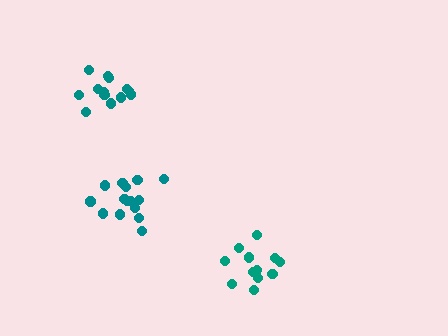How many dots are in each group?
Group 1: 15 dots, Group 2: 14 dots, Group 3: 13 dots (42 total).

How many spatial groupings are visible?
There are 3 spatial groupings.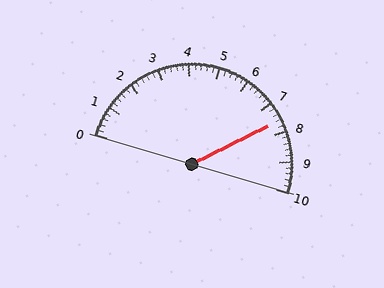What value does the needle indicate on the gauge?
The needle indicates approximately 7.6.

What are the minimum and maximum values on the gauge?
The gauge ranges from 0 to 10.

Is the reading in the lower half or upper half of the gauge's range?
The reading is in the upper half of the range (0 to 10).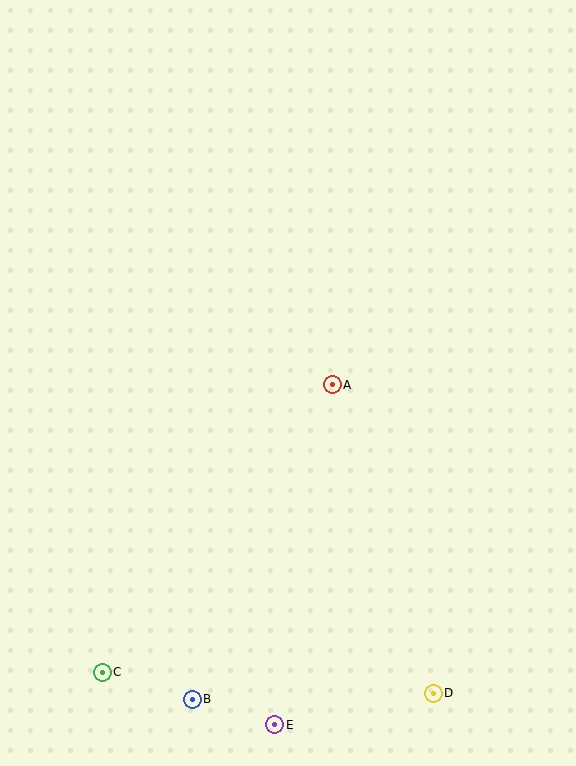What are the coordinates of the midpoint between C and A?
The midpoint between C and A is at (217, 529).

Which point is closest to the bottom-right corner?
Point D is closest to the bottom-right corner.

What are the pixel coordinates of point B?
Point B is at (192, 699).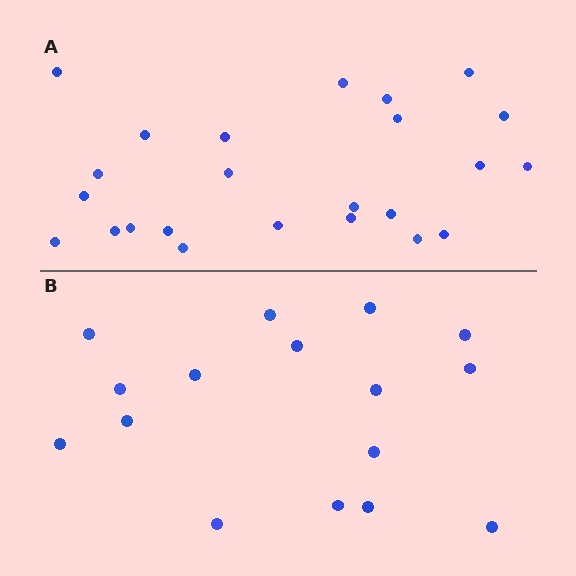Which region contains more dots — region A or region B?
Region A (the top region) has more dots.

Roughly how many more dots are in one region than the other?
Region A has roughly 8 or so more dots than region B.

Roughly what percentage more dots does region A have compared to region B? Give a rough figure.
About 50% more.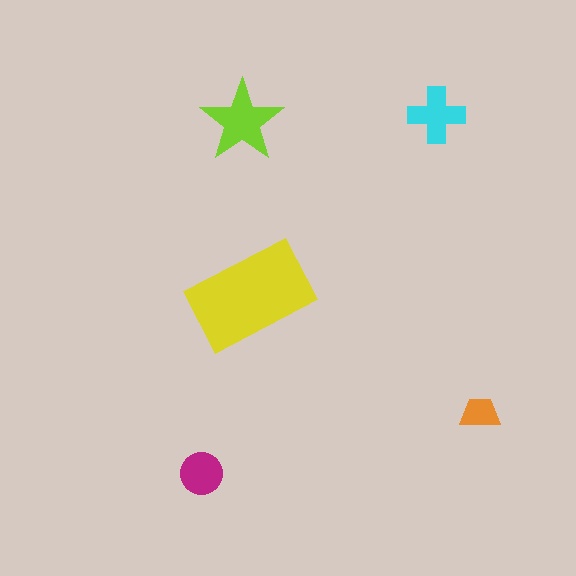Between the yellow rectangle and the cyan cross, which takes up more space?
The yellow rectangle.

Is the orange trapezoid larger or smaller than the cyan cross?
Smaller.